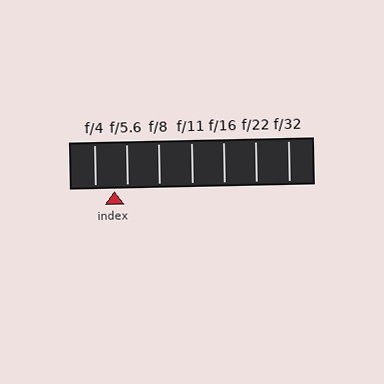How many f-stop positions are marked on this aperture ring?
There are 7 f-stop positions marked.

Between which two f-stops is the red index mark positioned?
The index mark is between f/4 and f/5.6.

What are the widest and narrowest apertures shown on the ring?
The widest aperture shown is f/4 and the narrowest is f/32.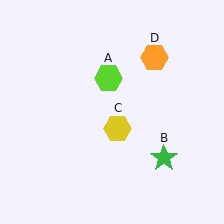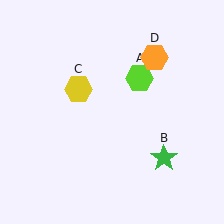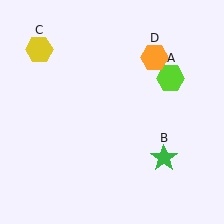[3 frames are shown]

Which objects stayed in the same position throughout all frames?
Green star (object B) and orange hexagon (object D) remained stationary.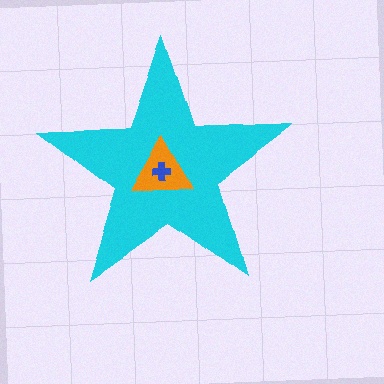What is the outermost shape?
The cyan star.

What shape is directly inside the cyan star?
The orange triangle.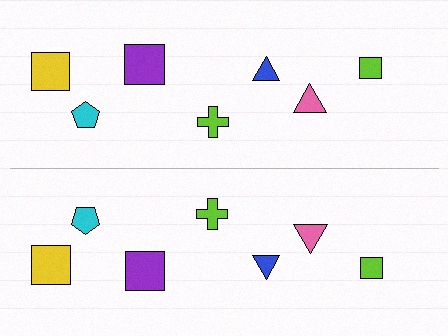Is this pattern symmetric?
Yes, this pattern has bilateral (reflection) symmetry.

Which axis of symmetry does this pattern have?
The pattern has a horizontal axis of symmetry running through the center of the image.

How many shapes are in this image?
There are 14 shapes in this image.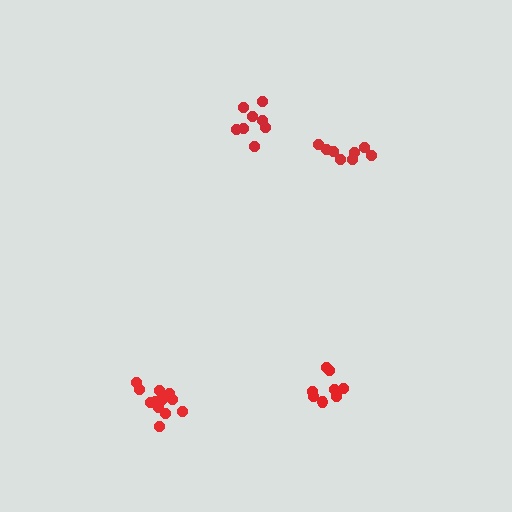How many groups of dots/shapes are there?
There are 4 groups.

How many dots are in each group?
Group 1: 14 dots, Group 2: 8 dots, Group 3: 9 dots, Group 4: 8 dots (39 total).